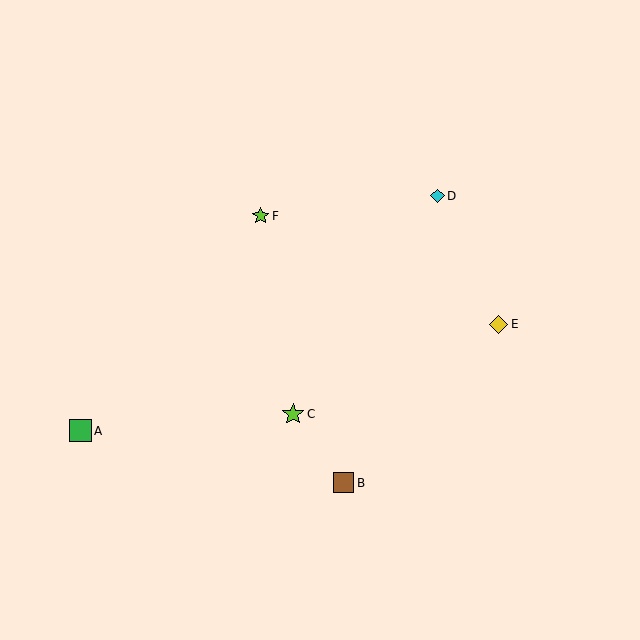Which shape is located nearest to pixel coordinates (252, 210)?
The lime star (labeled F) at (261, 216) is nearest to that location.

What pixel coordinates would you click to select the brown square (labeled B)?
Click at (344, 483) to select the brown square B.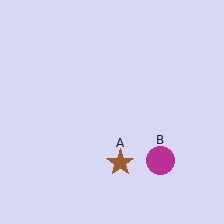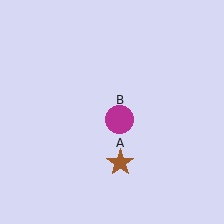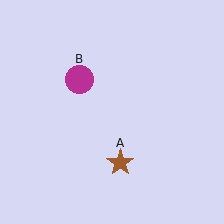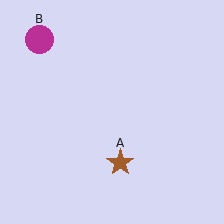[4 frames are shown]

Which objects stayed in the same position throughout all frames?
Brown star (object A) remained stationary.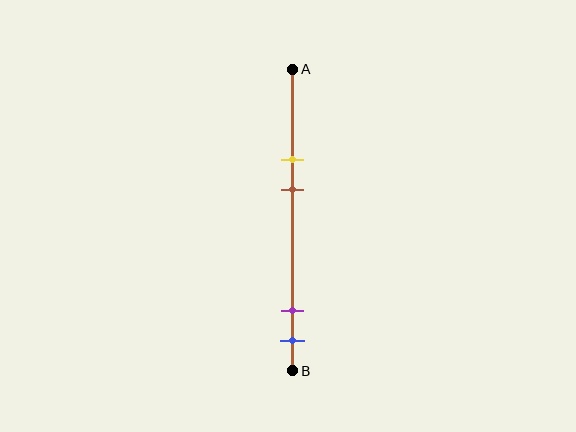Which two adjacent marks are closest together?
The purple and blue marks are the closest adjacent pair.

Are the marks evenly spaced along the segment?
No, the marks are not evenly spaced.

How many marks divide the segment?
There are 4 marks dividing the segment.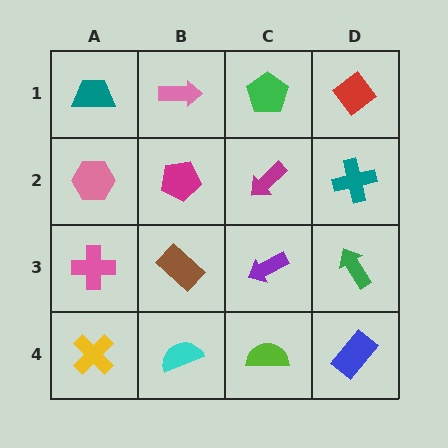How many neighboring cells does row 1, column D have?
2.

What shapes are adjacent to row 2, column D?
A red diamond (row 1, column D), a green arrow (row 3, column D), a magenta arrow (row 2, column C).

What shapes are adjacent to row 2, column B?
A pink arrow (row 1, column B), a brown rectangle (row 3, column B), a pink hexagon (row 2, column A), a magenta arrow (row 2, column C).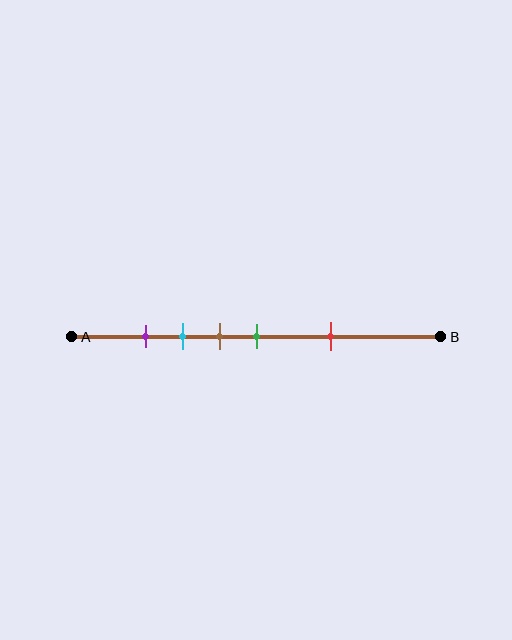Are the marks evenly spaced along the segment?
No, the marks are not evenly spaced.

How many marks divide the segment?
There are 5 marks dividing the segment.